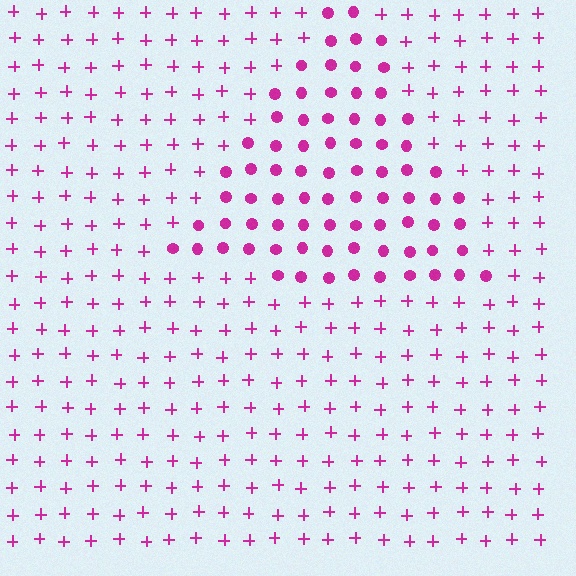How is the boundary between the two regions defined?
The boundary is defined by a change in element shape: circles inside vs. plus signs outside. All elements share the same color and spacing.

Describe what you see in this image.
The image is filled with small magenta elements arranged in a uniform grid. A triangle-shaped region contains circles, while the surrounding area contains plus signs. The boundary is defined purely by the change in element shape.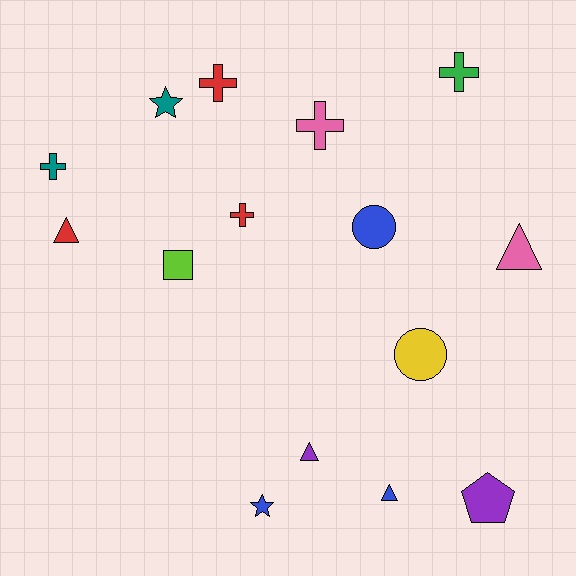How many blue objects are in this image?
There are 3 blue objects.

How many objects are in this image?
There are 15 objects.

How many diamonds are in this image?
There are no diamonds.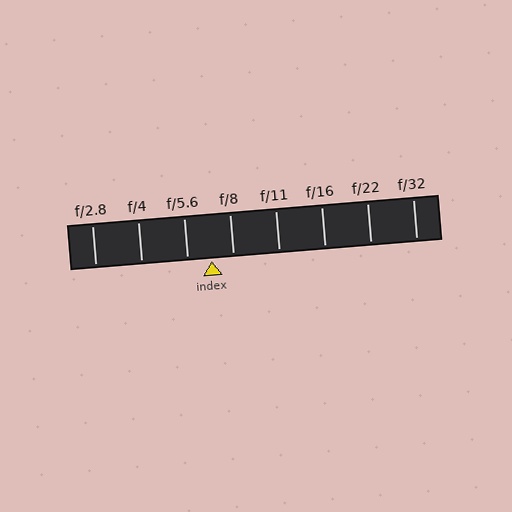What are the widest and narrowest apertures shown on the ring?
The widest aperture shown is f/2.8 and the narrowest is f/32.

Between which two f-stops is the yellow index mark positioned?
The index mark is between f/5.6 and f/8.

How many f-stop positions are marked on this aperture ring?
There are 8 f-stop positions marked.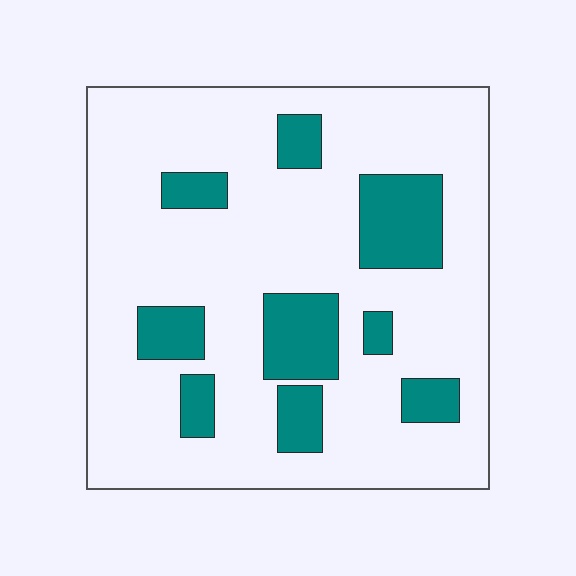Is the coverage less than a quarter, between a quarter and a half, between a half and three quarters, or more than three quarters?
Less than a quarter.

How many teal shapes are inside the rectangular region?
9.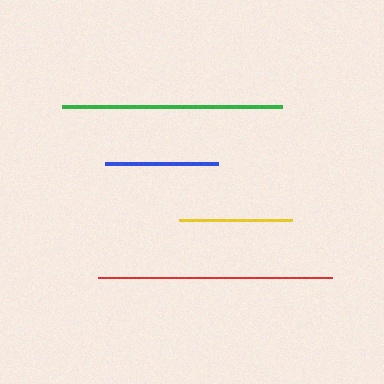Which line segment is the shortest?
The yellow line is the shortest at approximately 113 pixels.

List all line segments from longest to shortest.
From longest to shortest: red, green, blue, yellow.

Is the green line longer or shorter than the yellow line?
The green line is longer than the yellow line.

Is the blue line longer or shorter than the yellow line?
The blue line is longer than the yellow line.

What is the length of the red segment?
The red segment is approximately 234 pixels long.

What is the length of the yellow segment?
The yellow segment is approximately 113 pixels long.